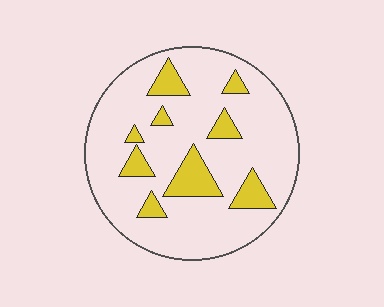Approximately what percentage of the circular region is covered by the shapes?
Approximately 15%.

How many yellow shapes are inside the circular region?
9.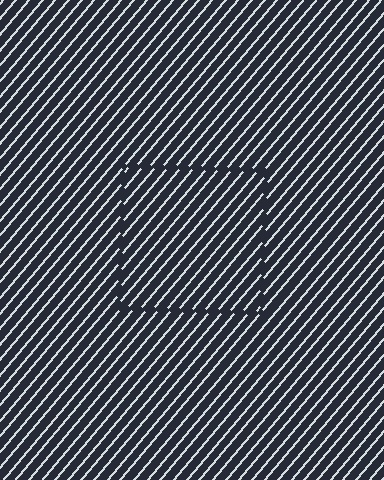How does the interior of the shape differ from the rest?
The interior of the shape contains the same grating, shifted by half a period — the contour is defined by the phase discontinuity where line-ends from the inner and outer gratings abut.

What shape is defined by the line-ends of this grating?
An illusory square. The interior of the shape contains the same grating, shifted by half a period — the contour is defined by the phase discontinuity where line-ends from the inner and outer gratings abut.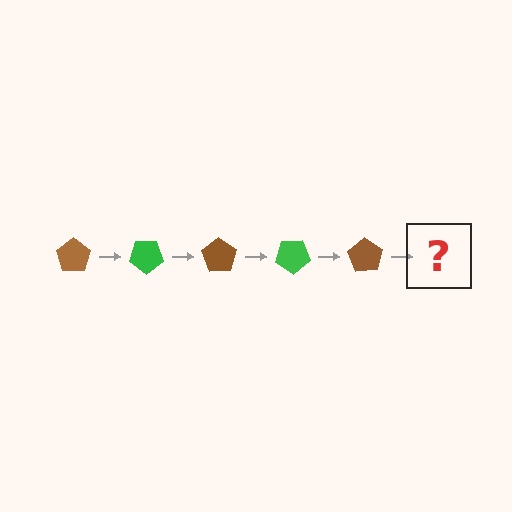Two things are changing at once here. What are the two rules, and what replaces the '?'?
The two rules are that it rotates 35 degrees each step and the color cycles through brown and green. The '?' should be a green pentagon, rotated 175 degrees from the start.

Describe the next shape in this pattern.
It should be a green pentagon, rotated 175 degrees from the start.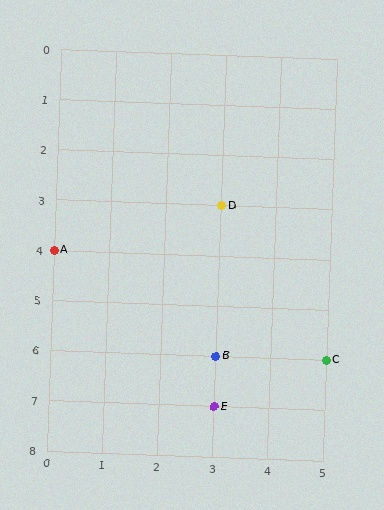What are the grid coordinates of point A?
Point A is at grid coordinates (0, 4).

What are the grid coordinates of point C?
Point C is at grid coordinates (5, 6).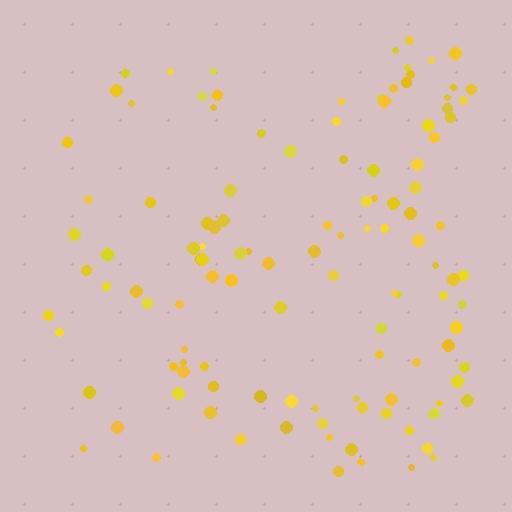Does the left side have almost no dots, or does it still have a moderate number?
Still a moderate number, just noticeably fewer than the right.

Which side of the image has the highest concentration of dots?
The right.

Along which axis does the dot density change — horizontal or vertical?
Horizontal.